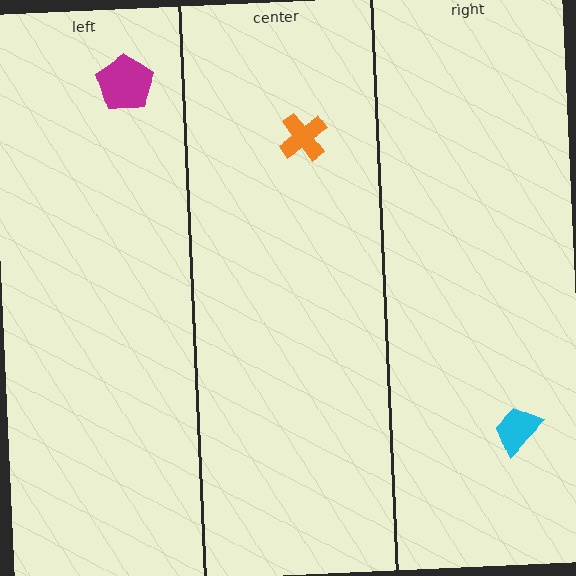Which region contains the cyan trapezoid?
The right region.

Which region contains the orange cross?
The center region.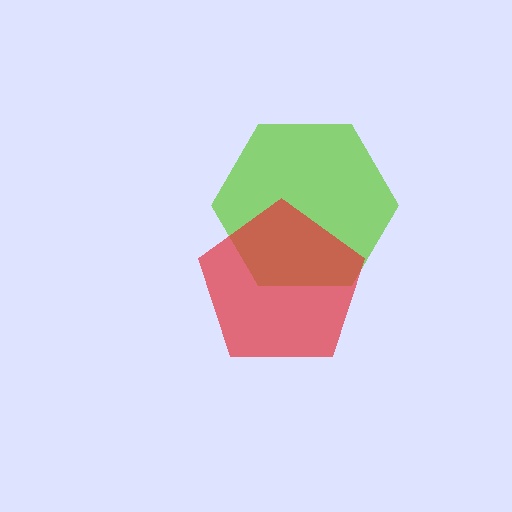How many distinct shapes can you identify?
There are 2 distinct shapes: a lime hexagon, a red pentagon.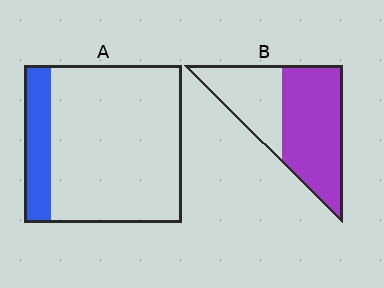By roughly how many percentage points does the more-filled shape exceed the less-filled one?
By roughly 45 percentage points (B over A).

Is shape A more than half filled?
No.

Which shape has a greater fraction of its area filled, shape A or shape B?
Shape B.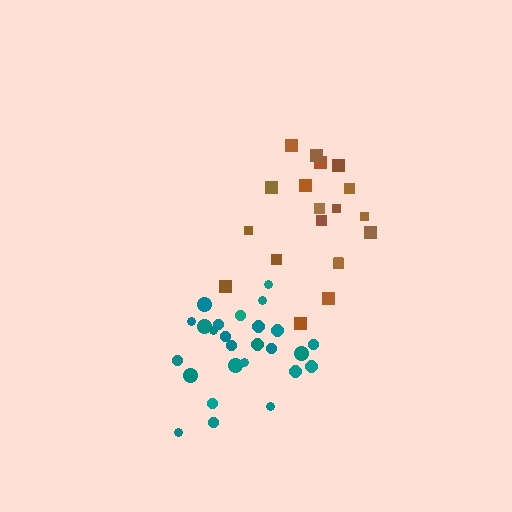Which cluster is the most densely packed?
Teal.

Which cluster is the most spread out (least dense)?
Brown.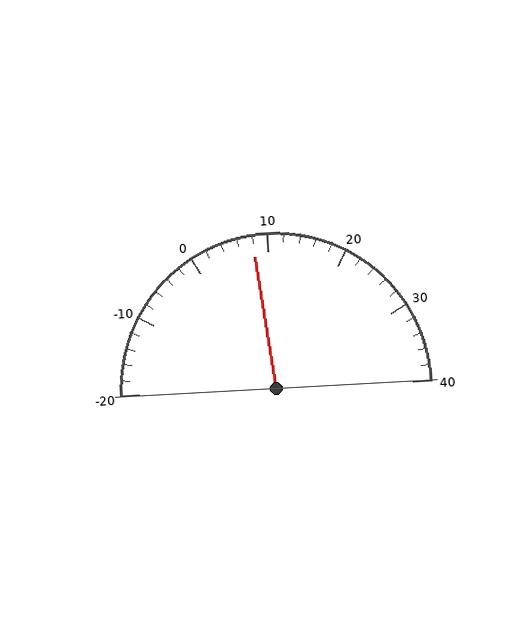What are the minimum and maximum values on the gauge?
The gauge ranges from -20 to 40.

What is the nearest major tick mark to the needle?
The nearest major tick mark is 10.